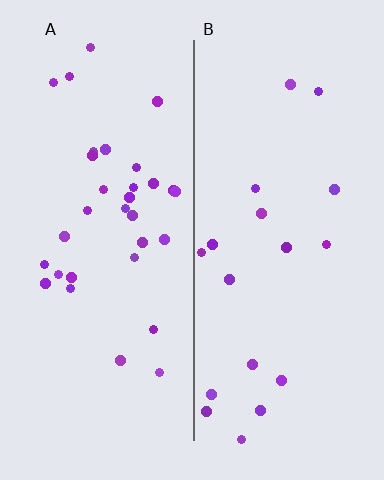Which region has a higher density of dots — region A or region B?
A (the left).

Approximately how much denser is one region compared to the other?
Approximately 1.8× — region A over region B.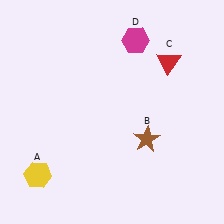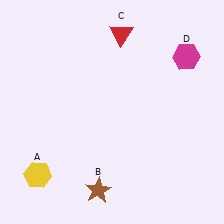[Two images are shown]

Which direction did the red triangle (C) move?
The red triangle (C) moved left.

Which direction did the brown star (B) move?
The brown star (B) moved down.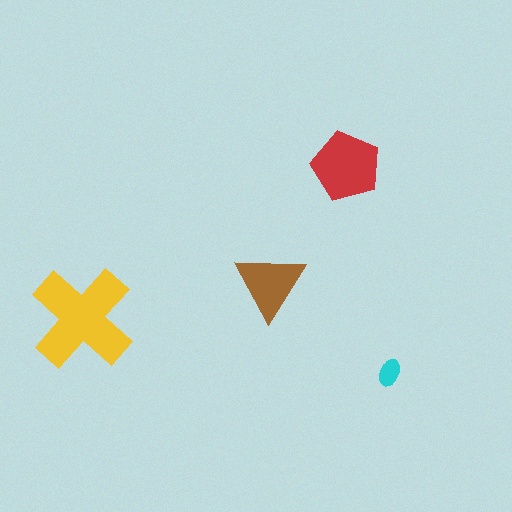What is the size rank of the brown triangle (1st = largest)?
3rd.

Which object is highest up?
The red pentagon is topmost.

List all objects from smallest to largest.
The cyan ellipse, the brown triangle, the red pentagon, the yellow cross.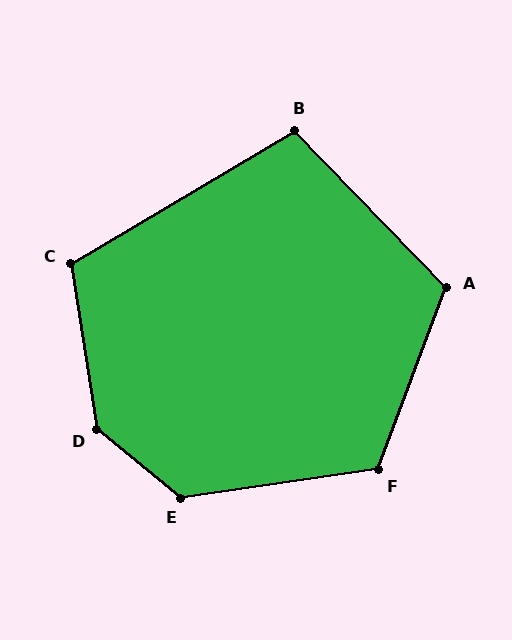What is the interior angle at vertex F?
Approximately 119 degrees (obtuse).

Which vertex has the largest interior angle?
D, at approximately 138 degrees.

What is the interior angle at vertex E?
Approximately 133 degrees (obtuse).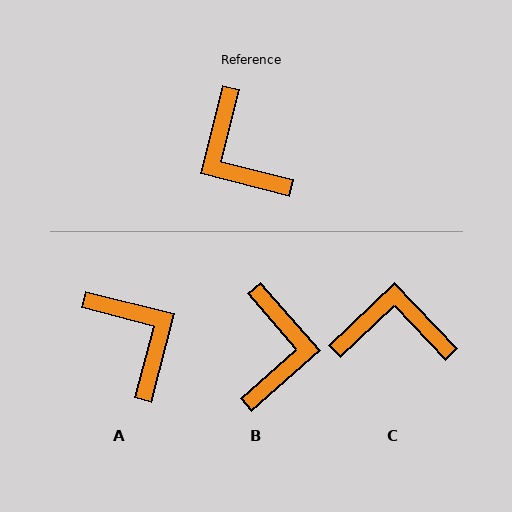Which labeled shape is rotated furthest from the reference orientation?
A, about 180 degrees away.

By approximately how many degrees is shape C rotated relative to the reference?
Approximately 122 degrees clockwise.